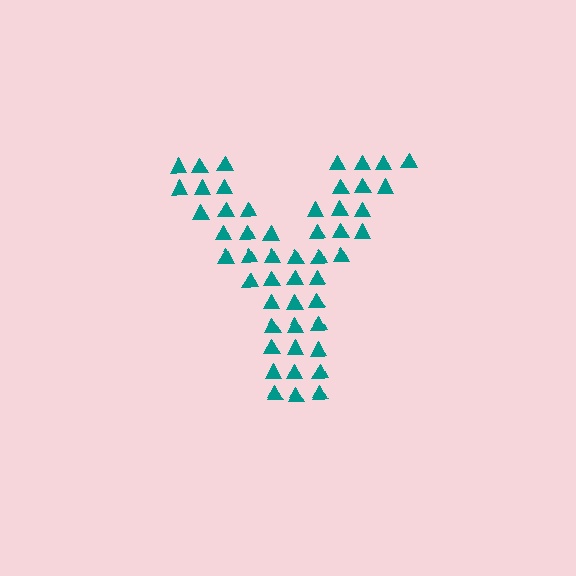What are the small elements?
The small elements are triangles.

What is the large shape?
The large shape is the letter Y.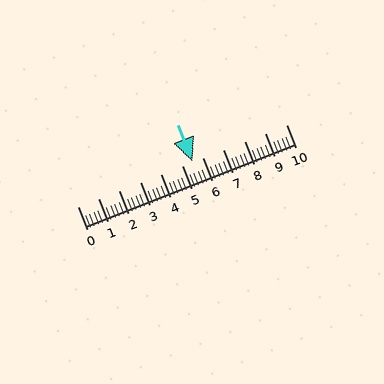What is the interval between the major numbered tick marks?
The major tick marks are spaced 1 units apart.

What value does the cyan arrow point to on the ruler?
The cyan arrow points to approximately 5.5.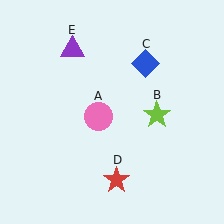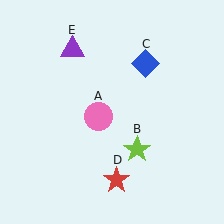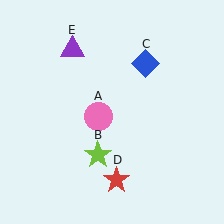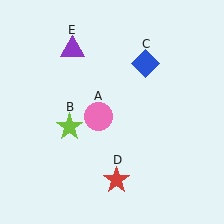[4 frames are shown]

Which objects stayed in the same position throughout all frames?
Pink circle (object A) and blue diamond (object C) and red star (object D) and purple triangle (object E) remained stationary.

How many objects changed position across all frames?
1 object changed position: lime star (object B).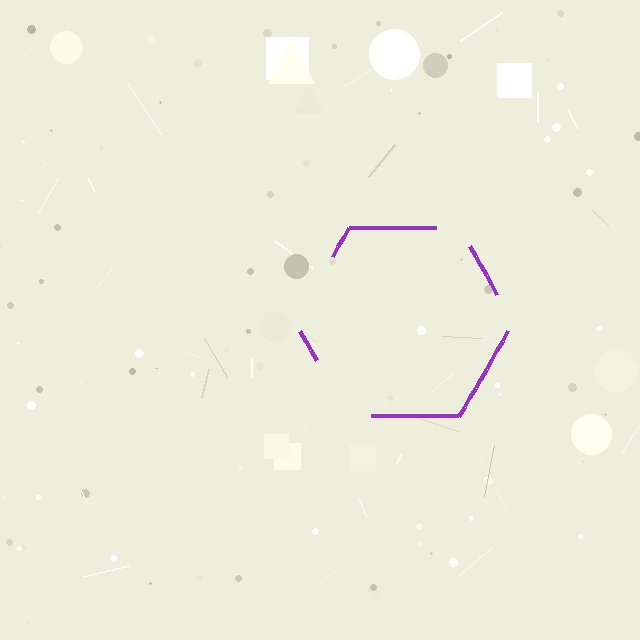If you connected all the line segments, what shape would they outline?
They would outline a hexagon.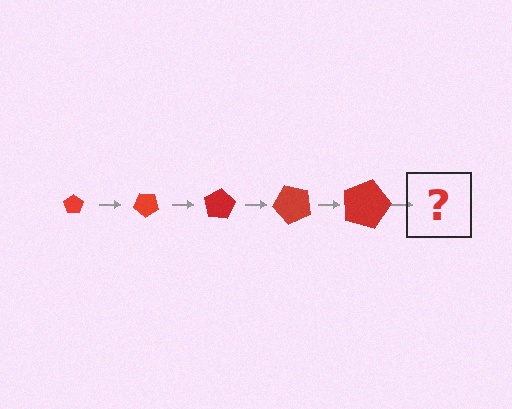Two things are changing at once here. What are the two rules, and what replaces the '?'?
The two rules are that the pentagon grows larger each step and it rotates 40 degrees each step. The '?' should be a pentagon, larger than the previous one and rotated 200 degrees from the start.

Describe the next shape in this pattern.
It should be a pentagon, larger than the previous one and rotated 200 degrees from the start.